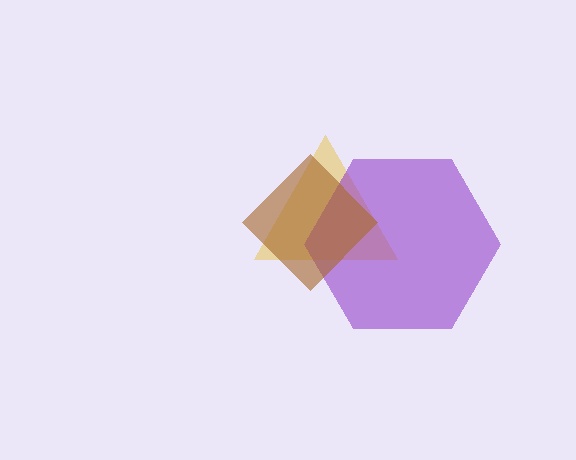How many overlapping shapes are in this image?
There are 3 overlapping shapes in the image.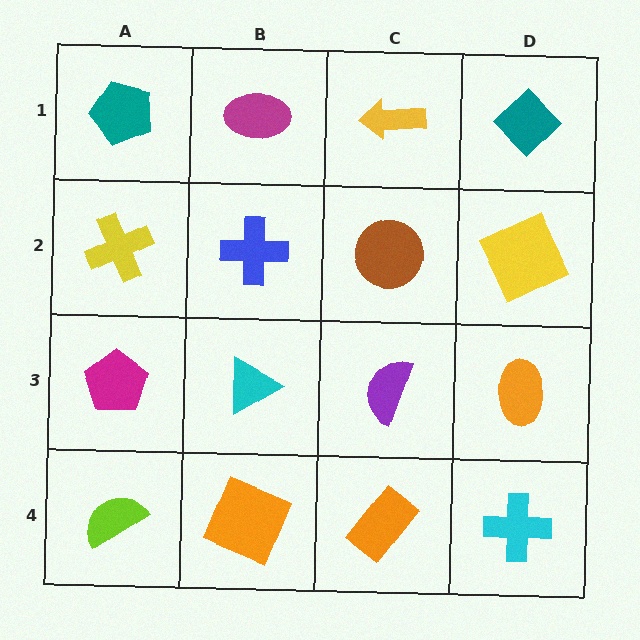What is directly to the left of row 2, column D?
A brown circle.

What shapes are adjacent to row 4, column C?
A purple semicircle (row 3, column C), an orange square (row 4, column B), a cyan cross (row 4, column D).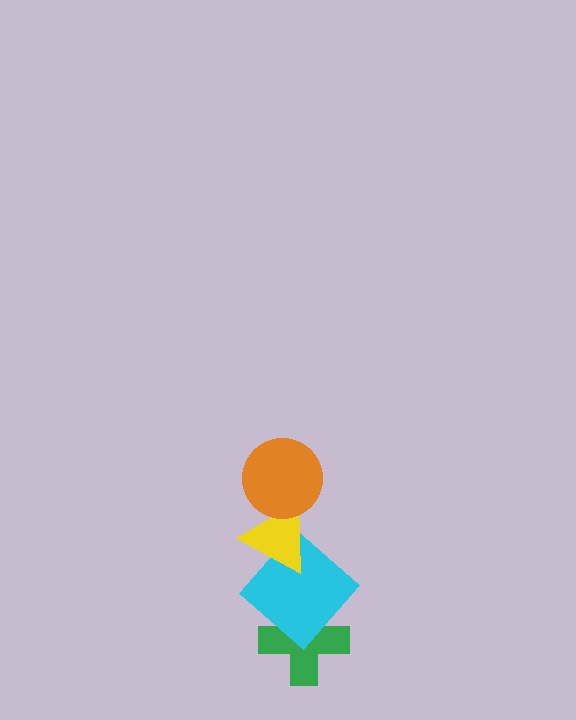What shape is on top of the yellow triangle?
The orange circle is on top of the yellow triangle.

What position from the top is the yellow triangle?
The yellow triangle is 2nd from the top.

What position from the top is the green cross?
The green cross is 4th from the top.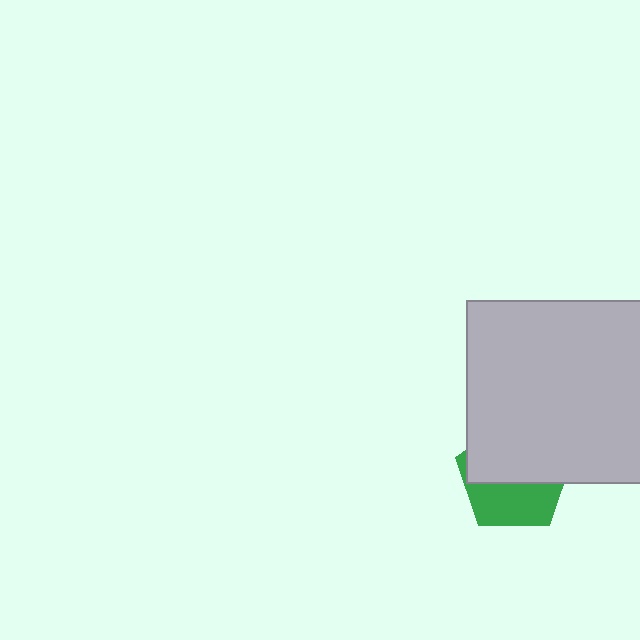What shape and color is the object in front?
The object in front is a light gray rectangle.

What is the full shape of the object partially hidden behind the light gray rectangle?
The partially hidden object is a green pentagon.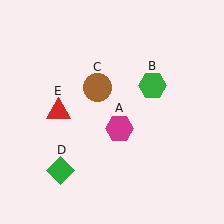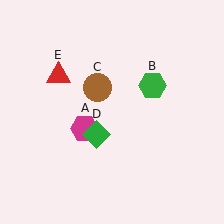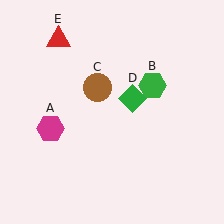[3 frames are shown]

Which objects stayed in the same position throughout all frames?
Green hexagon (object B) and brown circle (object C) remained stationary.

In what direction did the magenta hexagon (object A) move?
The magenta hexagon (object A) moved left.